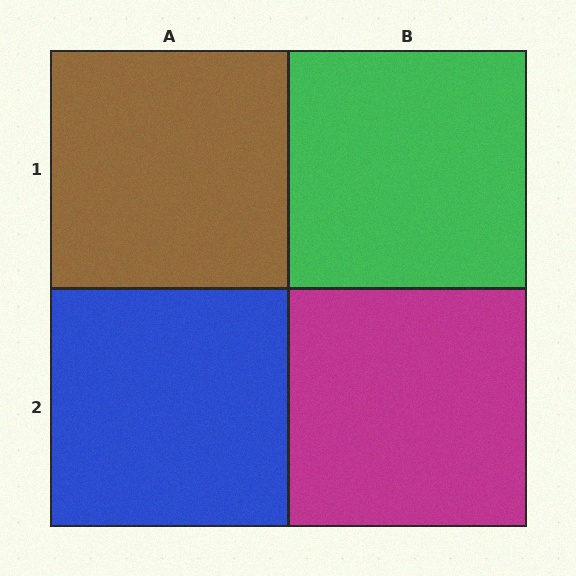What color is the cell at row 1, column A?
Brown.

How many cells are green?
1 cell is green.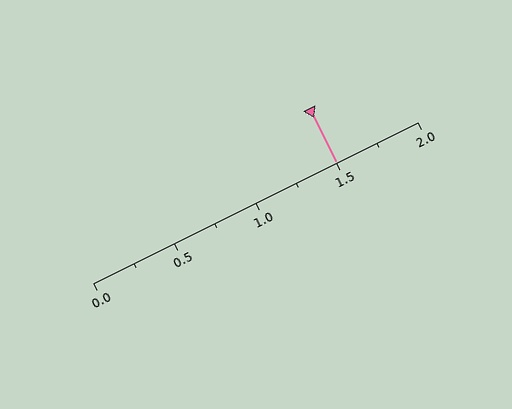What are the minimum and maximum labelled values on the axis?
The axis runs from 0.0 to 2.0.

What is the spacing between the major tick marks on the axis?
The major ticks are spaced 0.5 apart.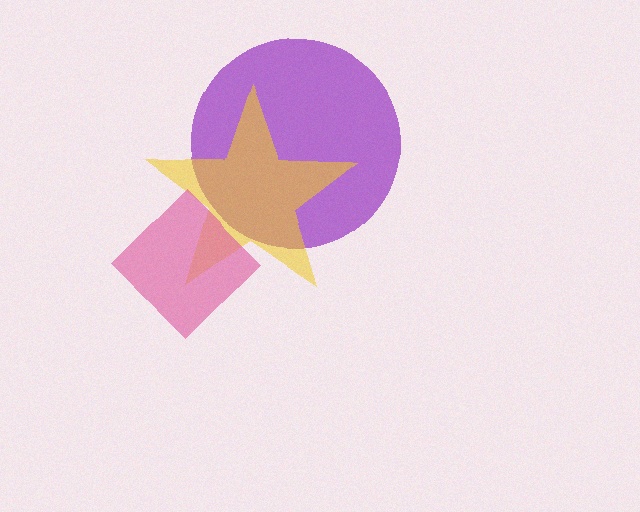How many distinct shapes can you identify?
There are 3 distinct shapes: a purple circle, a yellow star, a pink diamond.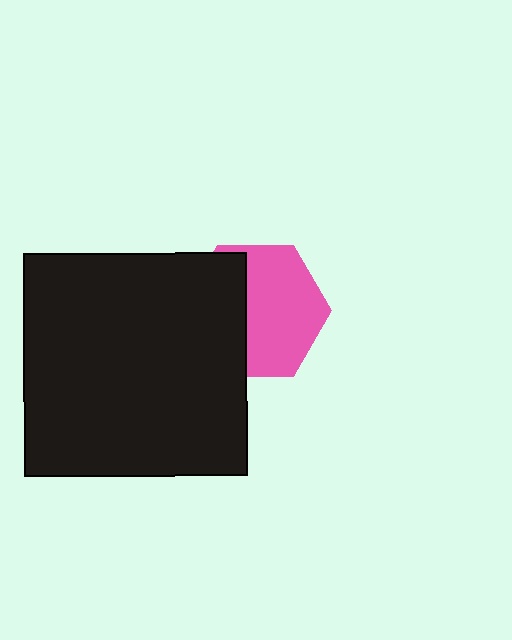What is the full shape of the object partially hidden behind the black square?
The partially hidden object is a pink hexagon.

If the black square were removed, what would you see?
You would see the complete pink hexagon.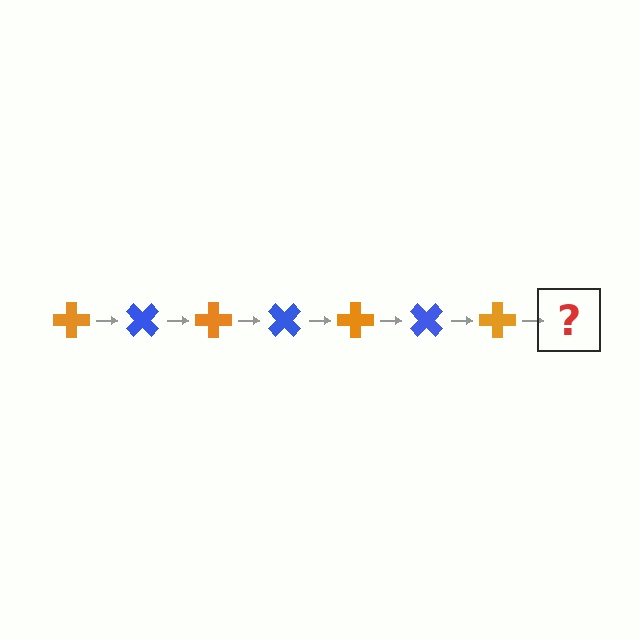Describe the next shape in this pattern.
It should be a blue cross, rotated 315 degrees from the start.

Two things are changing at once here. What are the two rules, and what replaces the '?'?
The two rules are that it rotates 45 degrees each step and the color cycles through orange and blue. The '?' should be a blue cross, rotated 315 degrees from the start.